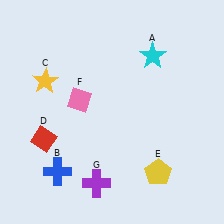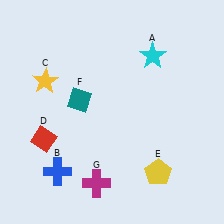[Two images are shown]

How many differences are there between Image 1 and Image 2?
There are 2 differences between the two images.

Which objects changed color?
F changed from pink to teal. G changed from purple to magenta.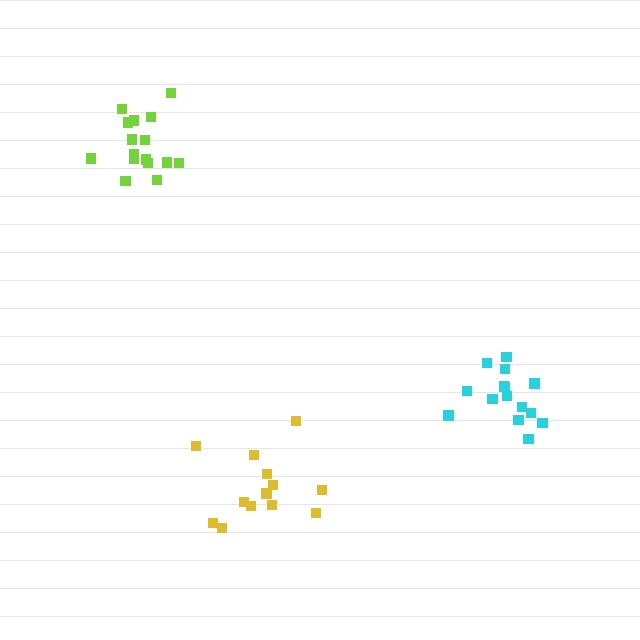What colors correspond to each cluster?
The clusters are colored: lime, yellow, cyan.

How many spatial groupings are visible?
There are 3 spatial groupings.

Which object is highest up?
The lime cluster is topmost.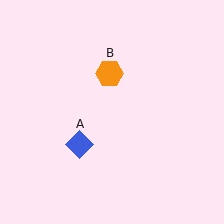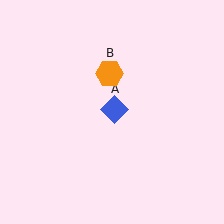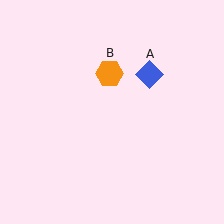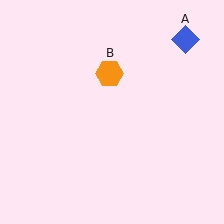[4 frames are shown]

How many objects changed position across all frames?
1 object changed position: blue diamond (object A).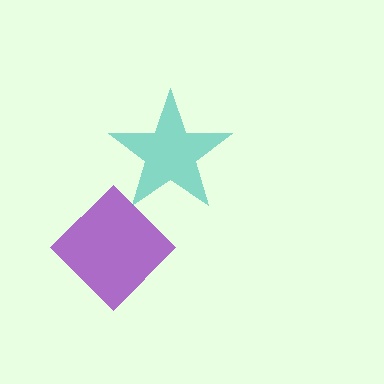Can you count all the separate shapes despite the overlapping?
Yes, there are 2 separate shapes.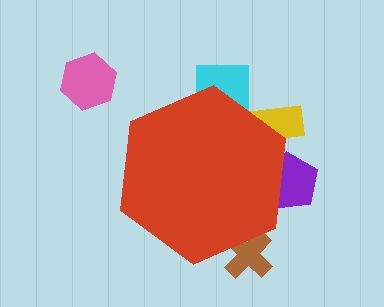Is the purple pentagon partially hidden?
Yes, the purple pentagon is partially hidden behind the red hexagon.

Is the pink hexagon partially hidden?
No, the pink hexagon is fully visible.